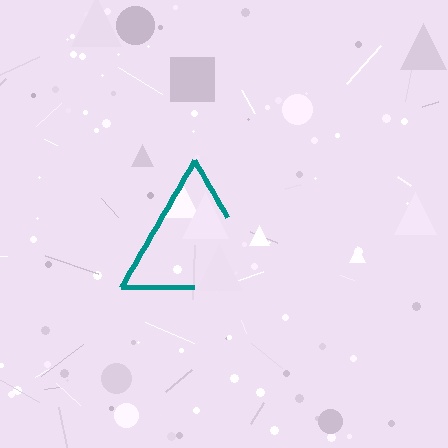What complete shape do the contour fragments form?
The contour fragments form a triangle.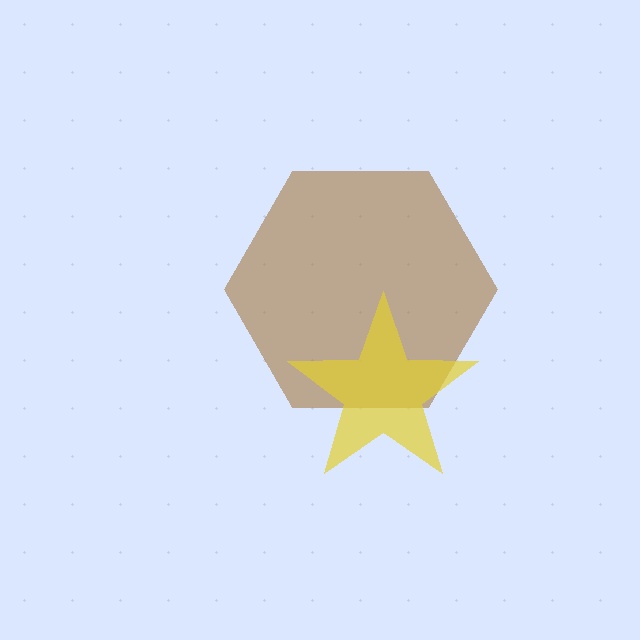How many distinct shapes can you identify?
There are 2 distinct shapes: a brown hexagon, a yellow star.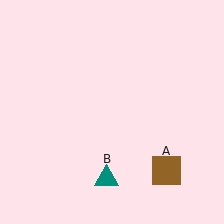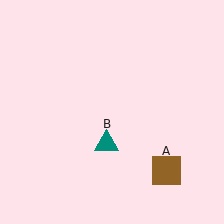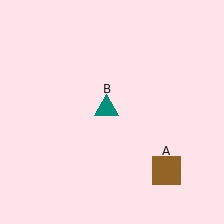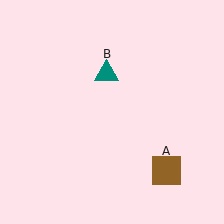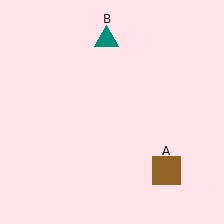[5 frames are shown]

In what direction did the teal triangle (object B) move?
The teal triangle (object B) moved up.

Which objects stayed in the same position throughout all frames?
Brown square (object A) remained stationary.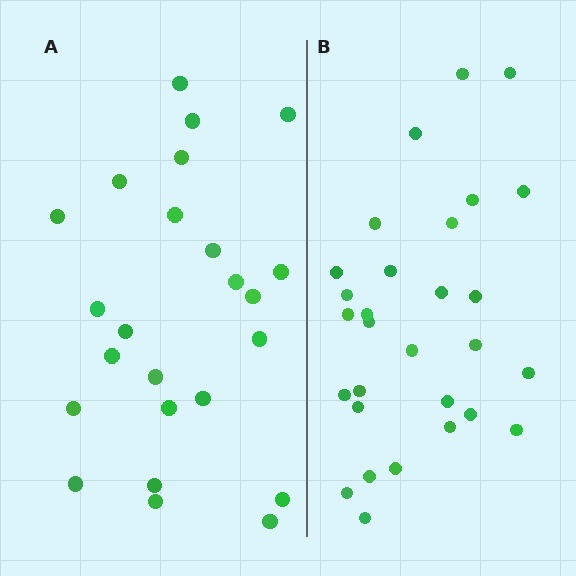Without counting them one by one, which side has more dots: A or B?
Region B (the right region) has more dots.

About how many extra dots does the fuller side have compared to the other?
Region B has about 5 more dots than region A.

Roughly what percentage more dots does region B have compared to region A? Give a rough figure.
About 20% more.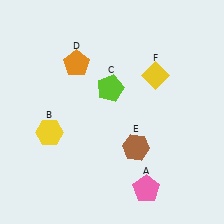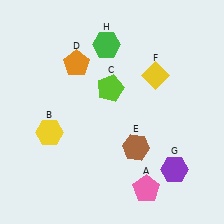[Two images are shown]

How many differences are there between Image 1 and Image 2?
There are 2 differences between the two images.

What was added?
A purple hexagon (G), a green hexagon (H) were added in Image 2.